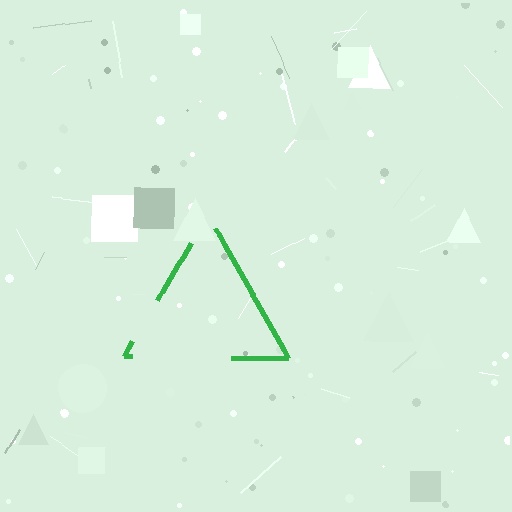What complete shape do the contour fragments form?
The contour fragments form a triangle.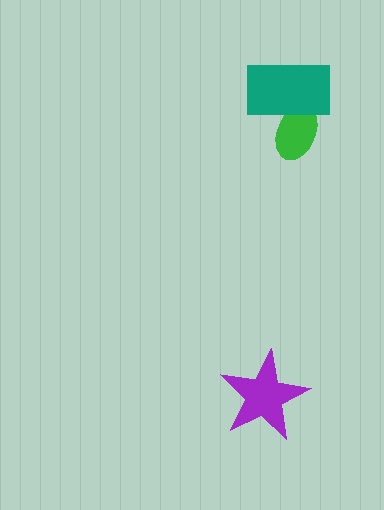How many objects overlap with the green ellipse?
1 object overlaps with the green ellipse.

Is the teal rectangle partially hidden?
No, no other shape covers it.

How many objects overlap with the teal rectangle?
1 object overlaps with the teal rectangle.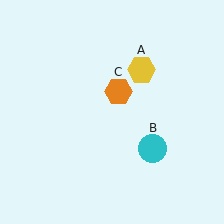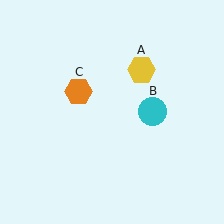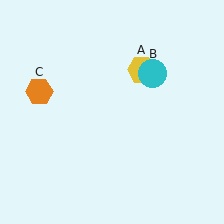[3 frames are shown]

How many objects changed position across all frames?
2 objects changed position: cyan circle (object B), orange hexagon (object C).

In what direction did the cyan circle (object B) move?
The cyan circle (object B) moved up.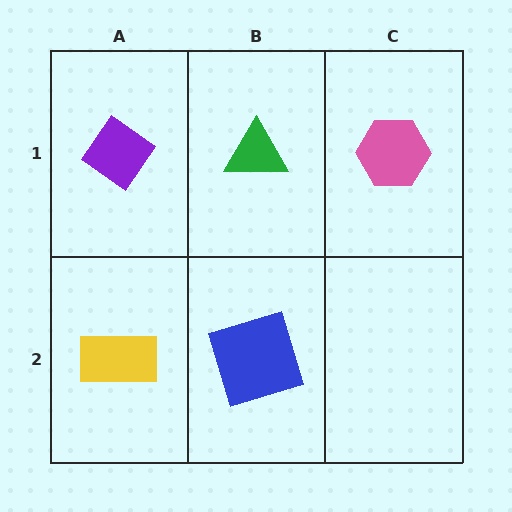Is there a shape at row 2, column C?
No, that cell is empty.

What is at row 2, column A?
A yellow rectangle.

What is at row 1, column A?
A purple diamond.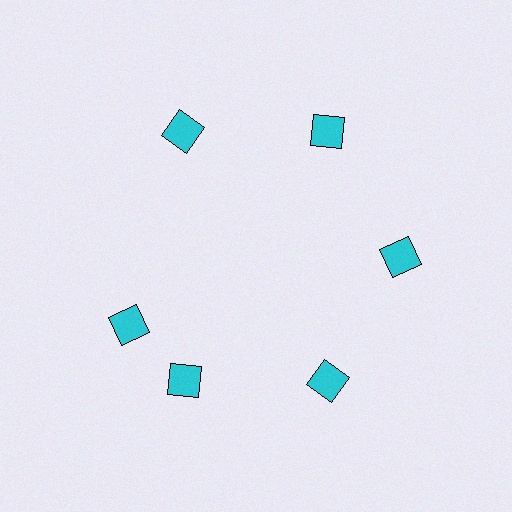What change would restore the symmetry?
The symmetry would be restored by rotating it back into even spacing with its neighbors so that all 6 diamonds sit at equal angles and equal distance from the center.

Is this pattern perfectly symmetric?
No. The 6 cyan diamonds are arranged in a ring, but one element near the 9 o'clock position is rotated out of alignment along the ring, breaking the 6-fold rotational symmetry.